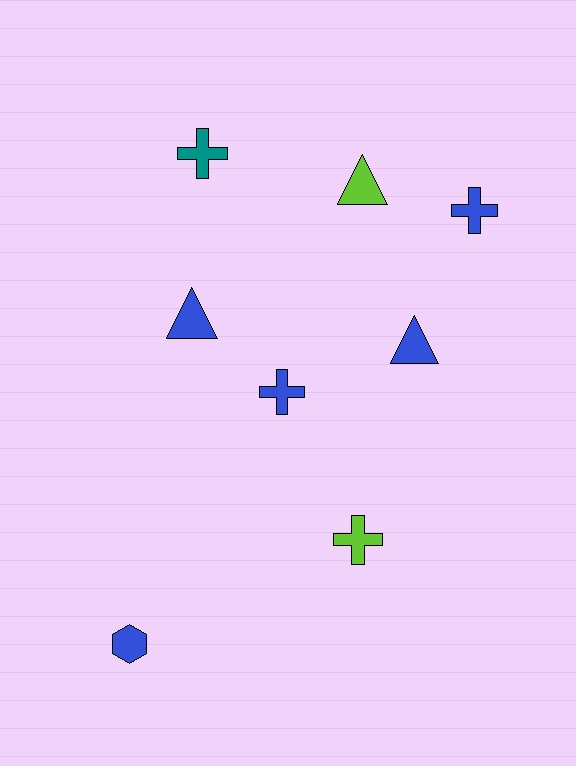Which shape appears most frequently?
Cross, with 4 objects.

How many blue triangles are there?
There are 2 blue triangles.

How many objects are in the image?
There are 8 objects.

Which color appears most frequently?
Blue, with 5 objects.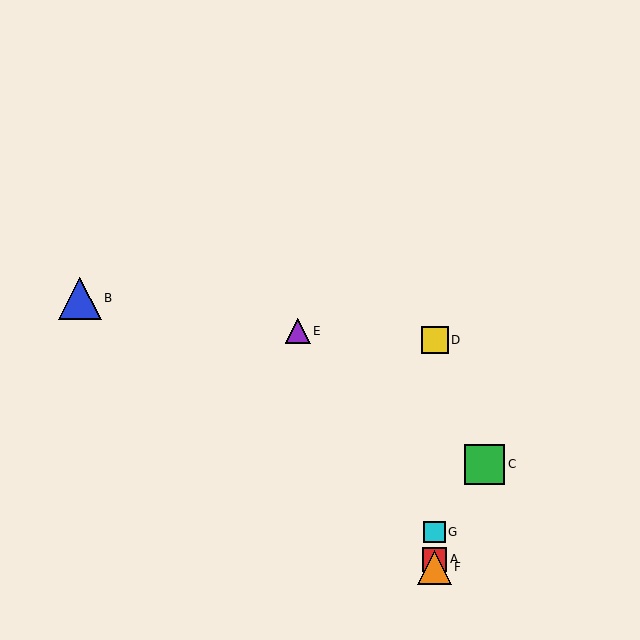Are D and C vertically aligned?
No, D is at x≈435 and C is at x≈485.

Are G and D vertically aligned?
Yes, both are at x≈435.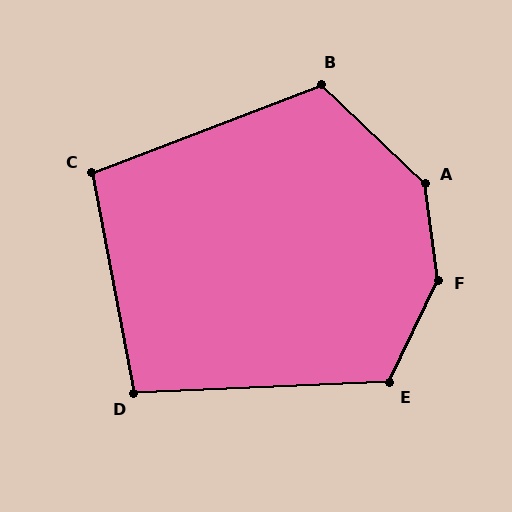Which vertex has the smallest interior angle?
D, at approximately 98 degrees.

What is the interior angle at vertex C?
Approximately 100 degrees (obtuse).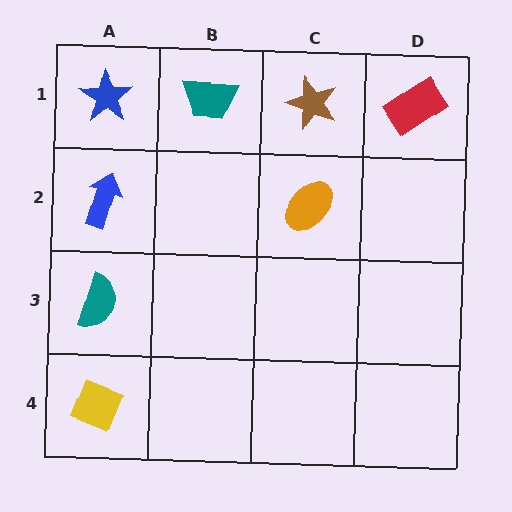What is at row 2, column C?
An orange ellipse.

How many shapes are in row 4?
1 shape.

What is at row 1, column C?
A brown star.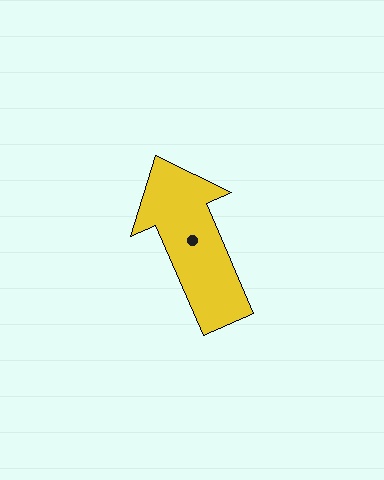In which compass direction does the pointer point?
Northwest.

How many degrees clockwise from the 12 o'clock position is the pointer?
Approximately 337 degrees.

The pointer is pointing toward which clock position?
Roughly 11 o'clock.